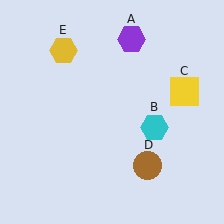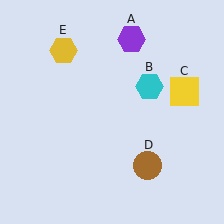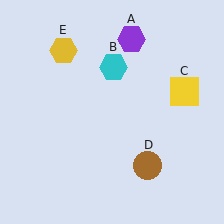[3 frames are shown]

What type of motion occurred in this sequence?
The cyan hexagon (object B) rotated counterclockwise around the center of the scene.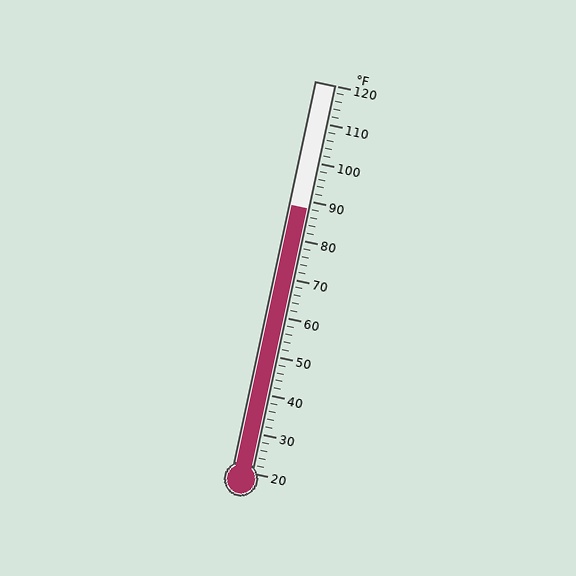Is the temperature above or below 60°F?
The temperature is above 60°F.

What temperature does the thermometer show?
The thermometer shows approximately 88°F.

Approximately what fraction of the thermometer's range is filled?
The thermometer is filled to approximately 70% of its range.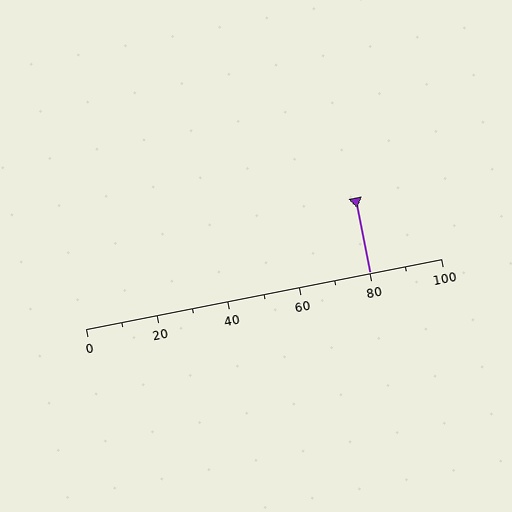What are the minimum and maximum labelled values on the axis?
The axis runs from 0 to 100.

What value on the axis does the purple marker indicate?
The marker indicates approximately 80.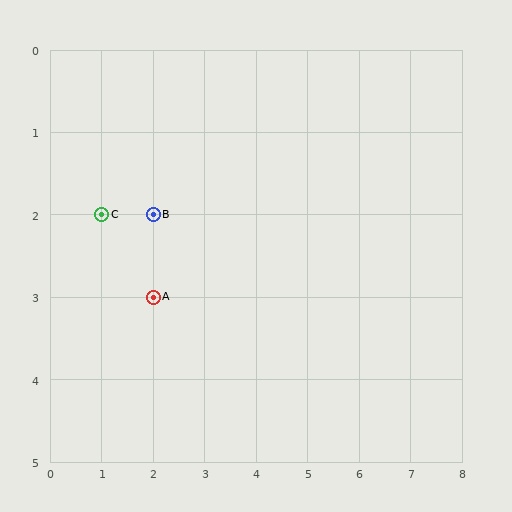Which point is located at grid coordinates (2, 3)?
Point A is at (2, 3).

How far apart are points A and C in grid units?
Points A and C are 1 column and 1 row apart (about 1.4 grid units diagonally).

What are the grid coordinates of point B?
Point B is at grid coordinates (2, 2).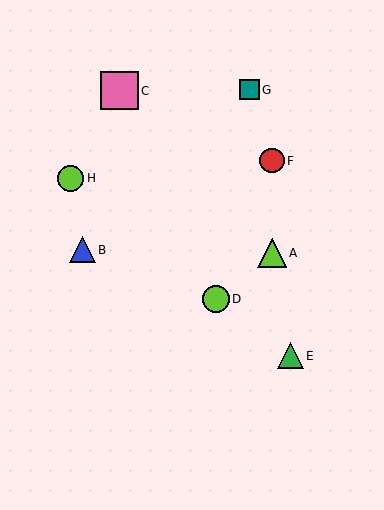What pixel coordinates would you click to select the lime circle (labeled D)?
Click at (216, 299) to select the lime circle D.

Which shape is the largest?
The pink square (labeled C) is the largest.